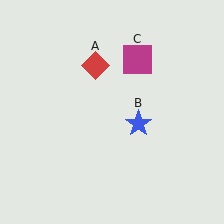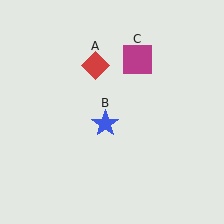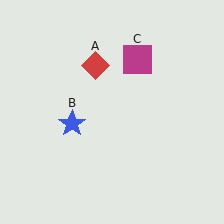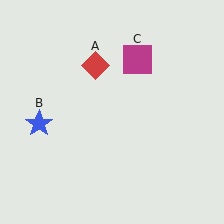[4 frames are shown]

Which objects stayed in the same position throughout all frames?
Red diamond (object A) and magenta square (object C) remained stationary.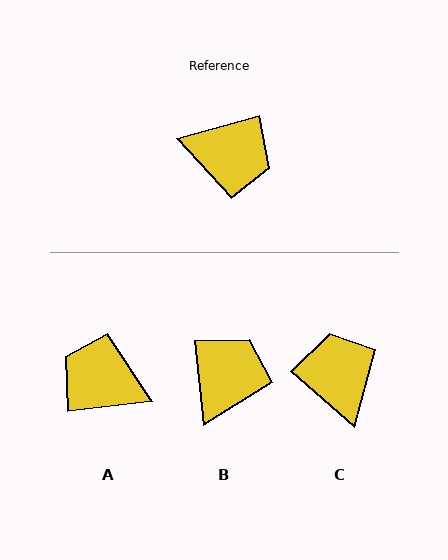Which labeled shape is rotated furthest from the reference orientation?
A, about 171 degrees away.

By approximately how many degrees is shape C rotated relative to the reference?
Approximately 123 degrees counter-clockwise.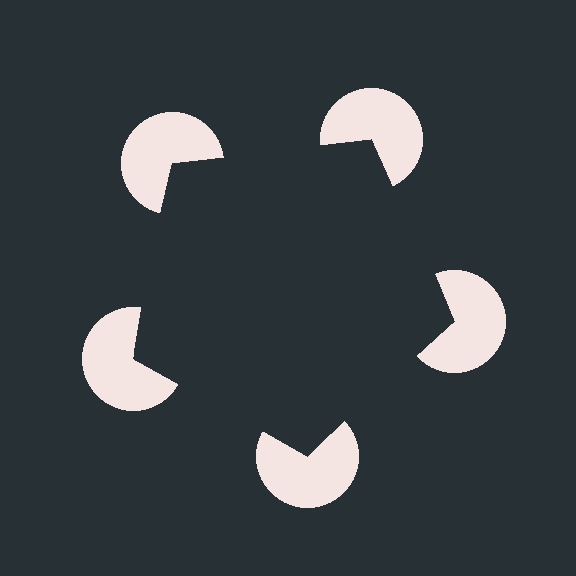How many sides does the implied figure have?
5 sides.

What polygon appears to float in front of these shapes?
An illusory pentagon — its edges are inferred from the aligned wedge cuts in the pac-man discs, not physically drawn.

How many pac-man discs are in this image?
There are 5 — one at each vertex of the illusory pentagon.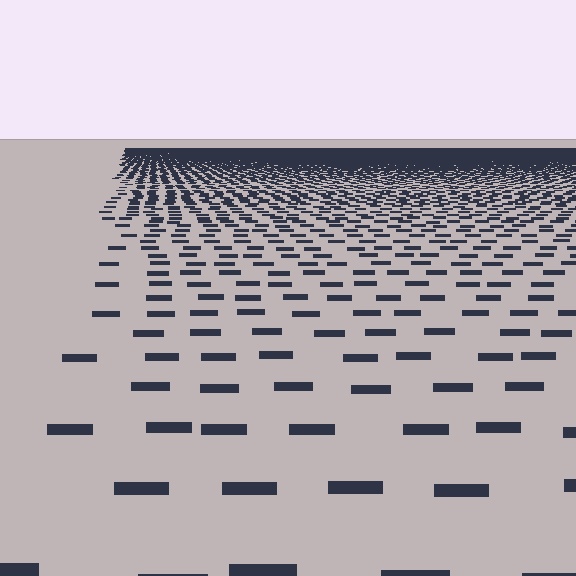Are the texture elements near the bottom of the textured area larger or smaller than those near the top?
Larger. Near the bottom, elements are closer to the viewer and appear at a bigger on-screen size.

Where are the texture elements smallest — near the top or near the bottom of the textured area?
Near the top.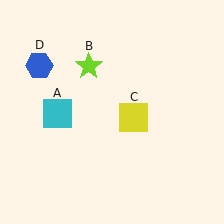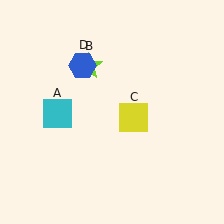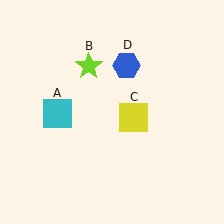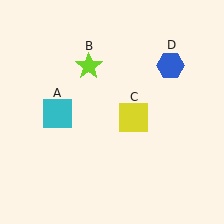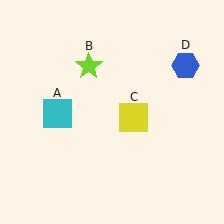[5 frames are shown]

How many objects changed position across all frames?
1 object changed position: blue hexagon (object D).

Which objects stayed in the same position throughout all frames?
Cyan square (object A) and lime star (object B) and yellow square (object C) remained stationary.